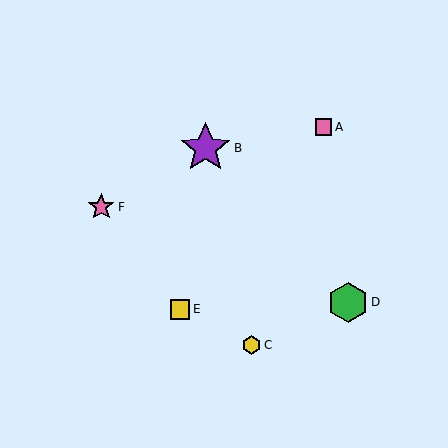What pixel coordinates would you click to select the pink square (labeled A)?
Click at (324, 127) to select the pink square A.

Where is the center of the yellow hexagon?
The center of the yellow hexagon is at (251, 345).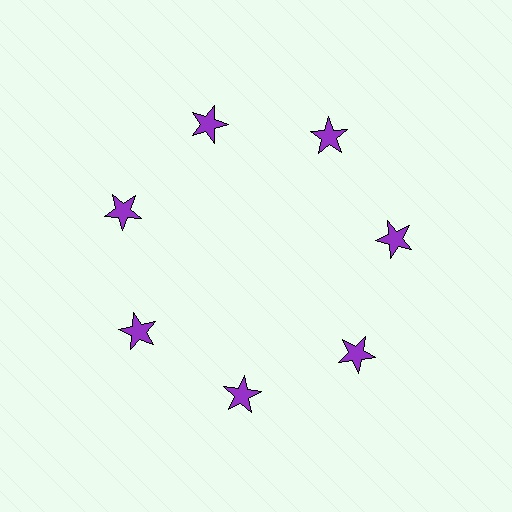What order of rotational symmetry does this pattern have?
This pattern has 7-fold rotational symmetry.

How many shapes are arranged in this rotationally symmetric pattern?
There are 7 shapes, arranged in 7 groups of 1.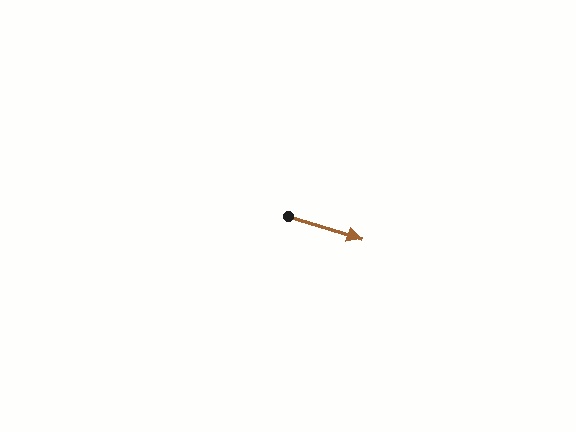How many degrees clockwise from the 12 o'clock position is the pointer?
Approximately 107 degrees.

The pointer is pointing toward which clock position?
Roughly 4 o'clock.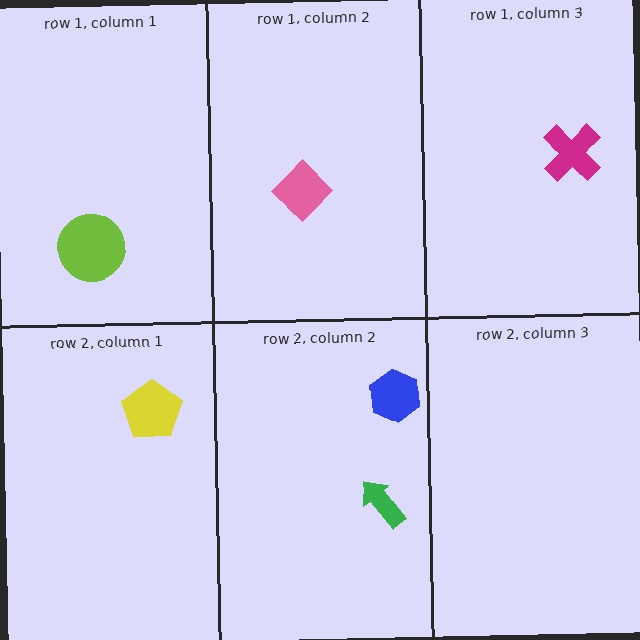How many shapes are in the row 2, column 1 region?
1.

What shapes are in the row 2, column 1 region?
The yellow pentagon.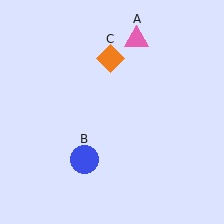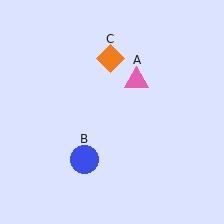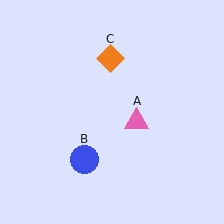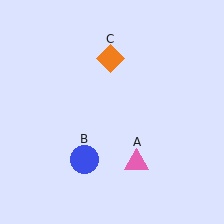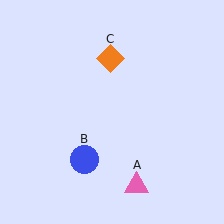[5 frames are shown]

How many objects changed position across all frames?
1 object changed position: pink triangle (object A).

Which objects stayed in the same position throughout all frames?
Blue circle (object B) and orange diamond (object C) remained stationary.